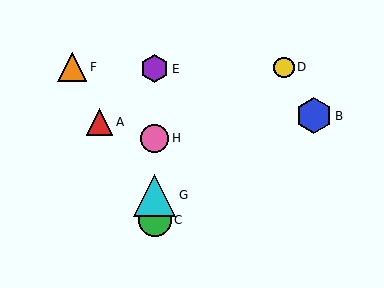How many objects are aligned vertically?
4 objects (C, E, G, H) are aligned vertically.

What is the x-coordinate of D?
Object D is at x≈284.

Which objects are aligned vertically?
Objects C, E, G, H are aligned vertically.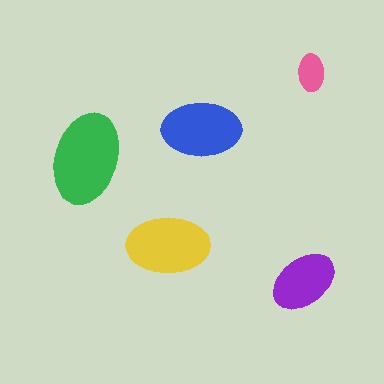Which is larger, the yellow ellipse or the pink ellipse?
The yellow one.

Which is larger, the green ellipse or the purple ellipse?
The green one.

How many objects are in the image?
There are 5 objects in the image.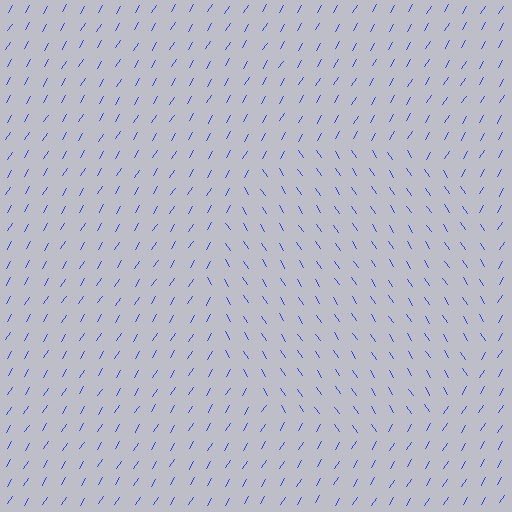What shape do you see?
I see a circle.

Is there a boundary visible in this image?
Yes, there is a texture boundary formed by a change in line orientation.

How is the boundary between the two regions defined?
The boundary is defined purely by a change in line orientation (approximately 65 degrees difference). All lines are the same color and thickness.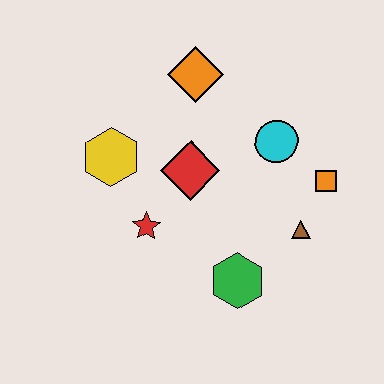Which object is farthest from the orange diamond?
The green hexagon is farthest from the orange diamond.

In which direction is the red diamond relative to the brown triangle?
The red diamond is to the left of the brown triangle.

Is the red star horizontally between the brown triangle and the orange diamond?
No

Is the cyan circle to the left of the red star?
No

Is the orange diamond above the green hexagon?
Yes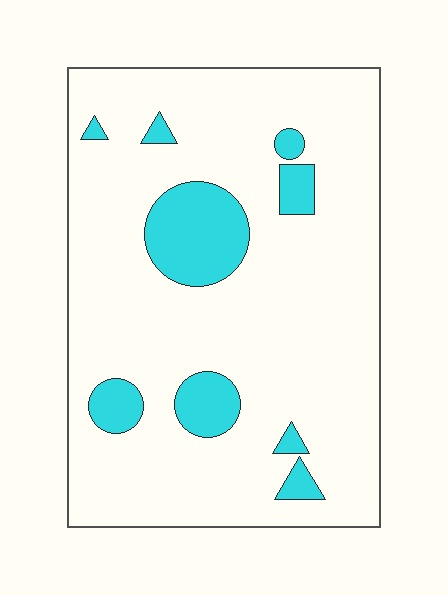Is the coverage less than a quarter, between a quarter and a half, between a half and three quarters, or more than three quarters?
Less than a quarter.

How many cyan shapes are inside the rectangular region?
9.